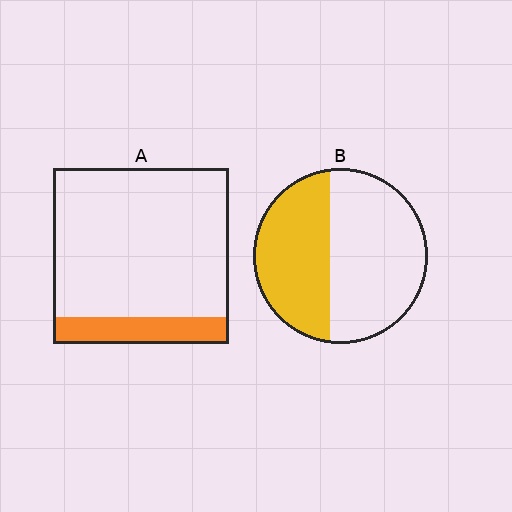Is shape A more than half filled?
No.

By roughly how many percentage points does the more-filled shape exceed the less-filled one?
By roughly 25 percentage points (B over A).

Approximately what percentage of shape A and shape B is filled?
A is approximately 15% and B is approximately 40%.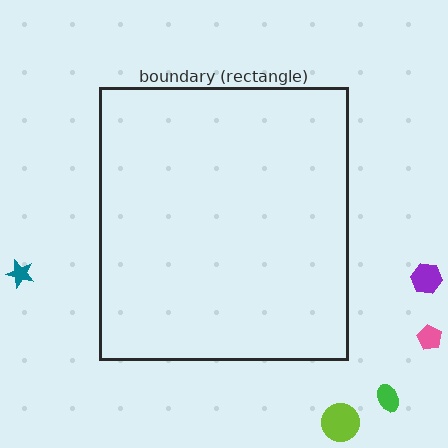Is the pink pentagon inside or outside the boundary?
Outside.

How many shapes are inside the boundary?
0 inside, 5 outside.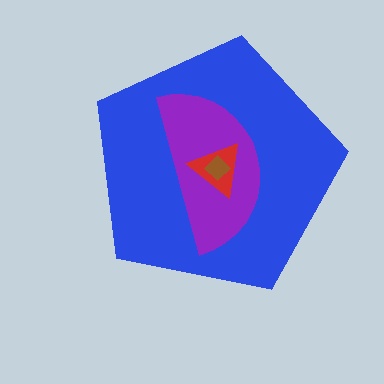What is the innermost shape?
The brown diamond.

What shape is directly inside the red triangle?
The brown diamond.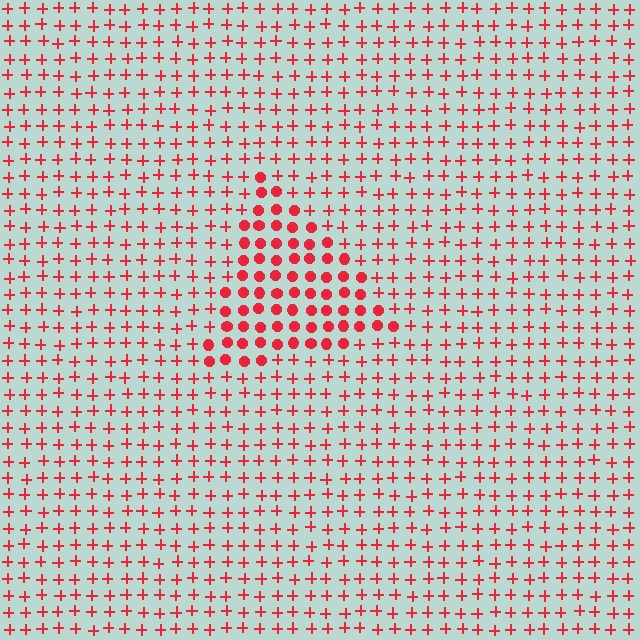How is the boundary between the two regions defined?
The boundary is defined by a change in element shape: circles inside vs. plus signs outside. All elements share the same color and spacing.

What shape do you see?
I see a triangle.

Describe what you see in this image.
The image is filled with small red elements arranged in a uniform grid. A triangle-shaped region contains circles, while the surrounding area contains plus signs. The boundary is defined purely by the change in element shape.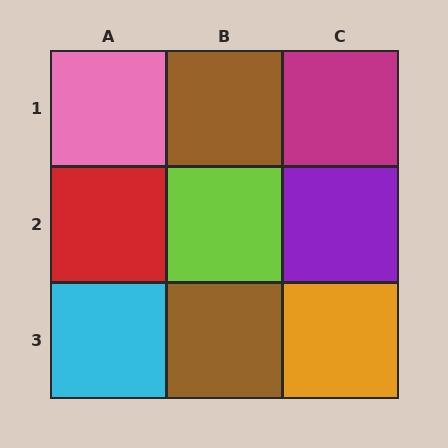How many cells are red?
1 cell is red.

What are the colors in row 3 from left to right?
Cyan, brown, orange.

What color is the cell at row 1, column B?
Brown.